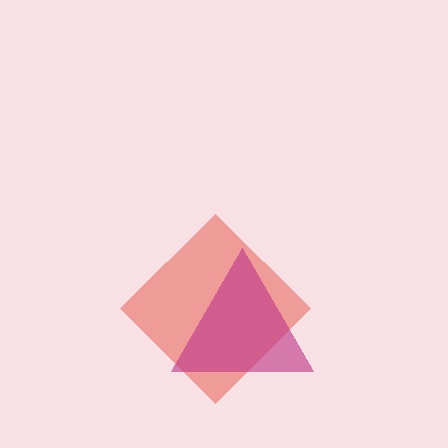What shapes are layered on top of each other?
The layered shapes are: a red diamond, a magenta triangle.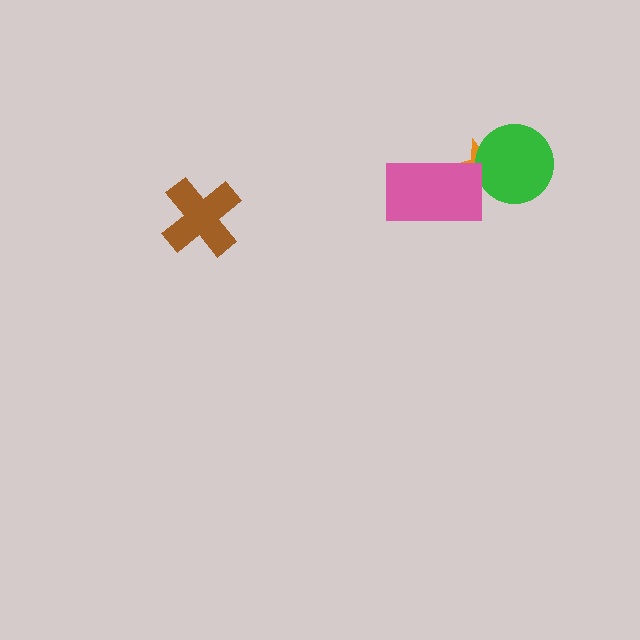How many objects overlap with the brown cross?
0 objects overlap with the brown cross.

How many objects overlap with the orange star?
2 objects overlap with the orange star.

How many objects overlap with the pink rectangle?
1 object overlaps with the pink rectangle.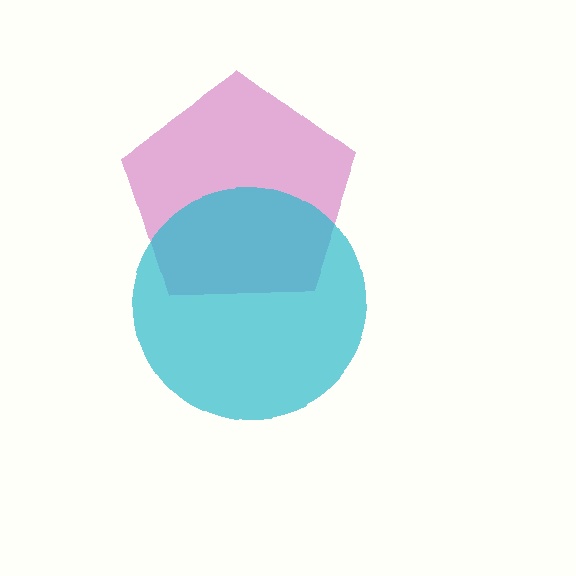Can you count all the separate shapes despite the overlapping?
Yes, there are 2 separate shapes.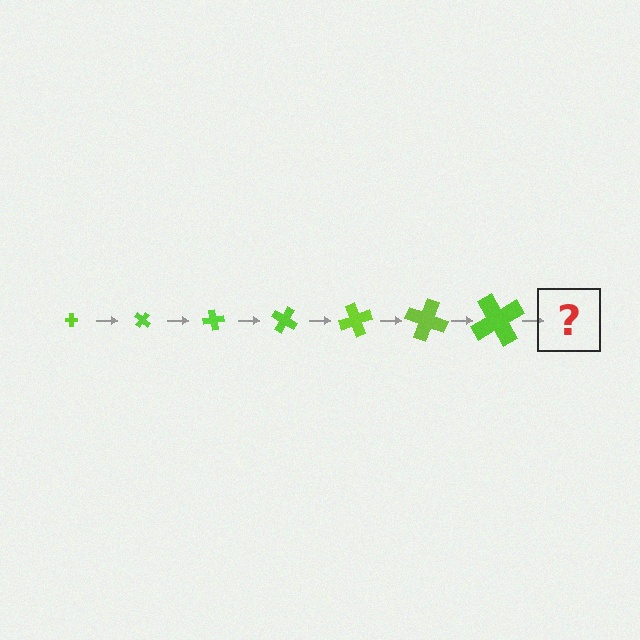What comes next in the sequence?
The next element should be a cross, larger than the previous one and rotated 280 degrees from the start.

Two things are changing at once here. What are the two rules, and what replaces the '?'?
The two rules are that the cross grows larger each step and it rotates 40 degrees each step. The '?' should be a cross, larger than the previous one and rotated 280 degrees from the start.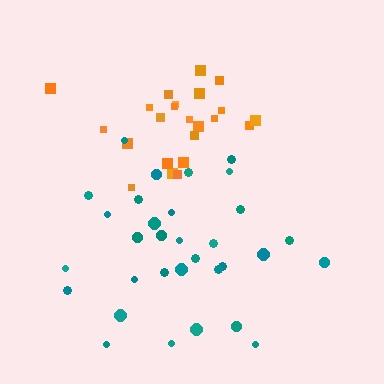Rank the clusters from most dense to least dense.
orange, teal.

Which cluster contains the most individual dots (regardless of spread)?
Teal (32).